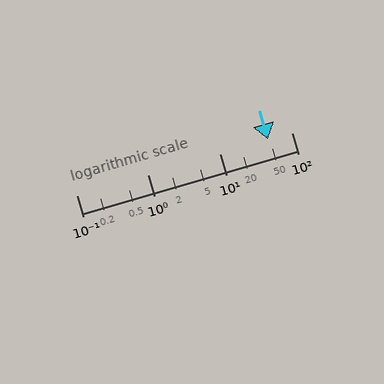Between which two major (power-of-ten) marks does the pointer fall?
The pointer is between 10 and 100.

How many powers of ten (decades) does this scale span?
The scale spans 3 decades, from 0.1 to 100.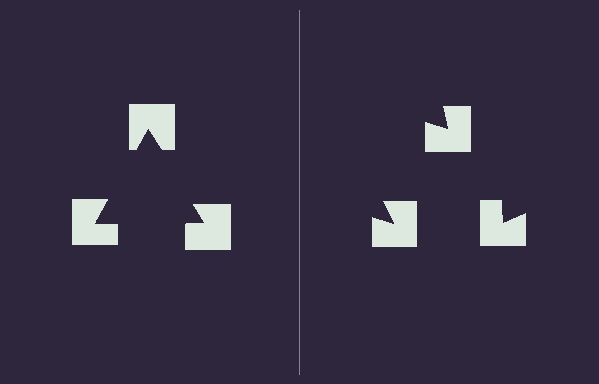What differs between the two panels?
The notched squares are positioned identically on both sides; only the wedge orientations differ. On the left they align to a triangle; on the right they are misaligned.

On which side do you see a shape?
An illusory triangle appears on the left side. On the right side the wedge cuts are rotated, so no coherent shape forms.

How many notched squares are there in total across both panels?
6 — 3 on each side.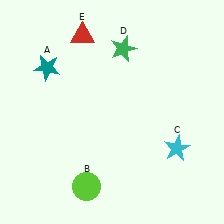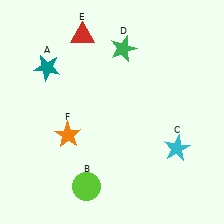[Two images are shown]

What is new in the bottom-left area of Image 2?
An orange star (F) was added in the bottom-left area of Image 2.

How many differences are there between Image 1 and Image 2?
There is 1 difference between the two images.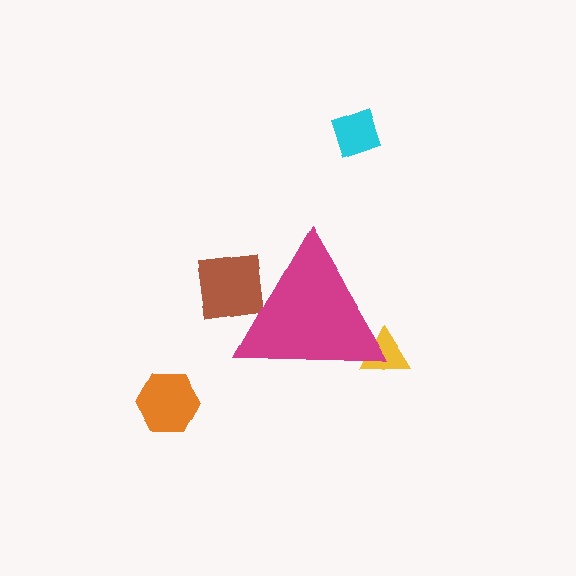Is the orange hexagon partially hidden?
No, the orange hexagon is fully visible.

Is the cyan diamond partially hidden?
No, the cyan diamond is fully visible.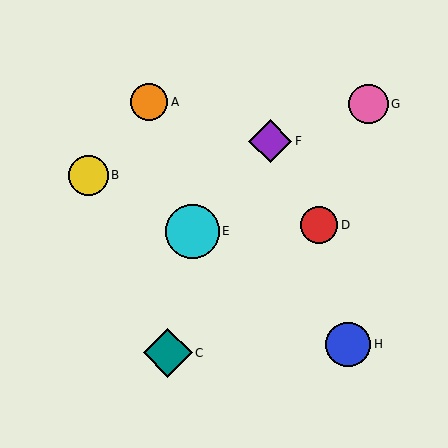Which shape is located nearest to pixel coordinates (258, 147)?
The purple diamond (labeled F) at (270, 141) is nearest to that location.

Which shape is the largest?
The cyan circle (labeled E) is the largest.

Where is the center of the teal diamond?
The center of the teal diamond is at (168, 353).